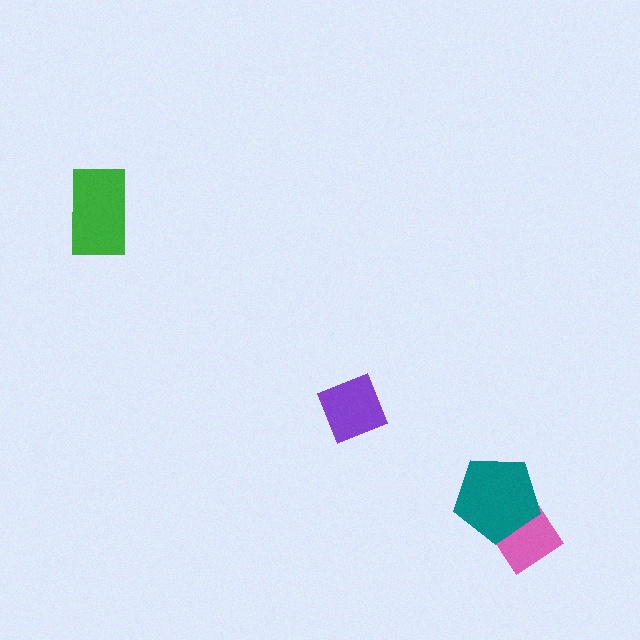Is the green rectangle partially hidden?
No, no other shape covers it.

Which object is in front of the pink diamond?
The teal pentagon is in front of the pink diamond.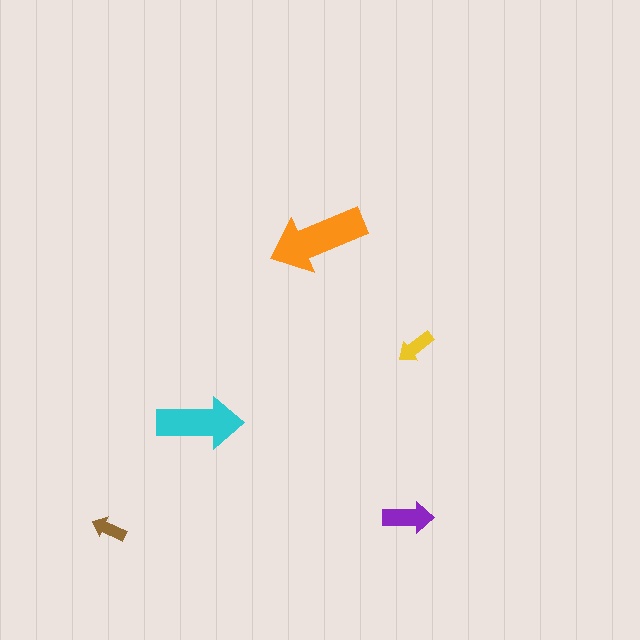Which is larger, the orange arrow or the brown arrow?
The orange one.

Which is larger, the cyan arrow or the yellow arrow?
The cyan one.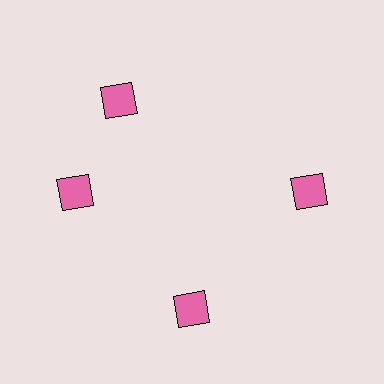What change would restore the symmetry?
The symmetry would be restored by rotating it back into even spacing with its neighbors so that all 4 diamonds sit at equal angles and equal distance from the center.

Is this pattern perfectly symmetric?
No. The 4 pink diamonds are arranged in a ring, but one element near the 12 o'clock position is rotated out of alignment along the ring, breaking the 4-fold rotational symmetry.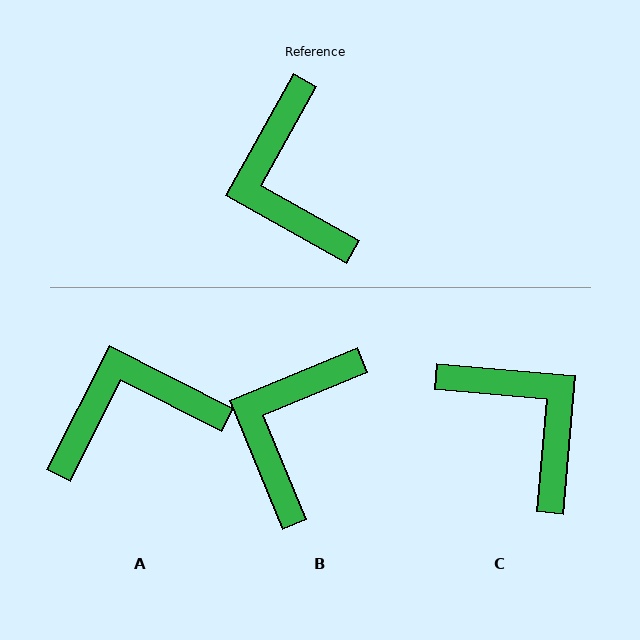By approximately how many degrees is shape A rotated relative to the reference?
Approximately 87 degrees clockwise.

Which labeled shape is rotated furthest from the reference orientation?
C, about 155 degrees away.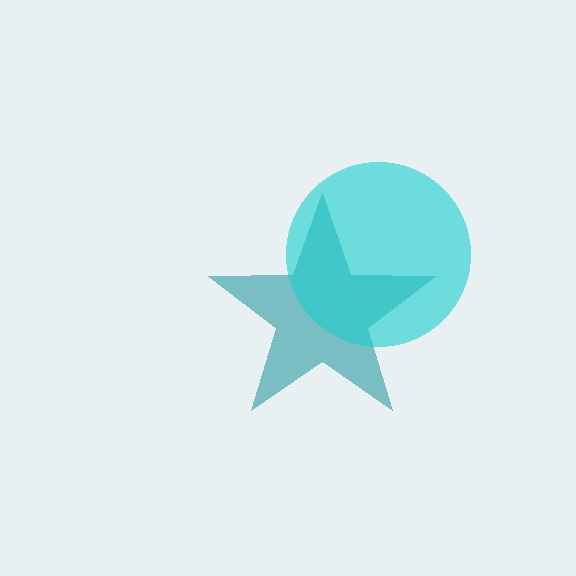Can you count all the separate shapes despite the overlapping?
Yes, there are 2 separate shapes.